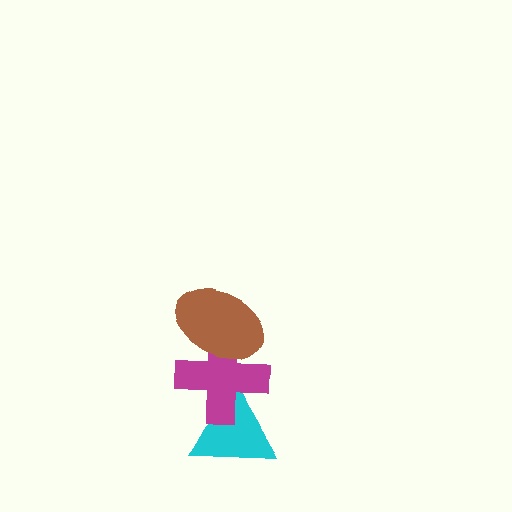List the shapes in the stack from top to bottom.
From top to bottom: the brown ellipse, the magenta cross, the cyan triangle.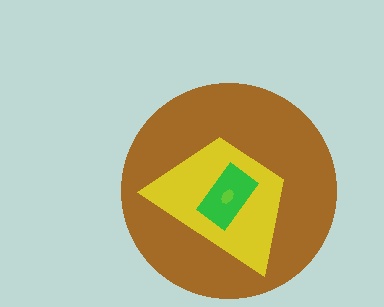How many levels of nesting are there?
4.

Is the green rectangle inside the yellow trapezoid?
Yes.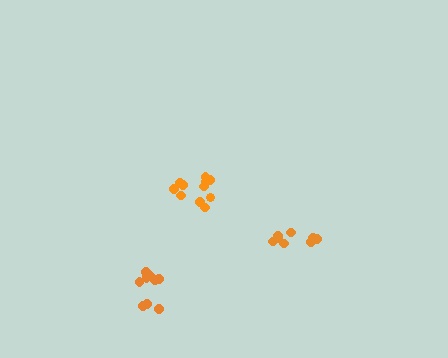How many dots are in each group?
Group 1: 12 dots, Group 2: 8 dots, Group 3: 10 dots (30 total).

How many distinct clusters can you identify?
There are 3 distinct clusters.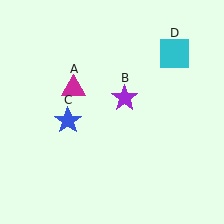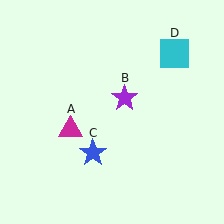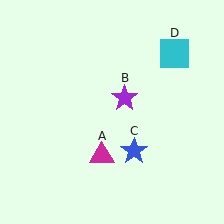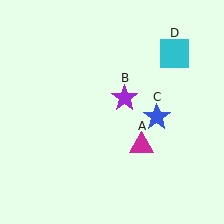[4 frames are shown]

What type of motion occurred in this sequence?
The magenta triangle (object A), blue star (object C) rotated counterclockwise around the center of the scene.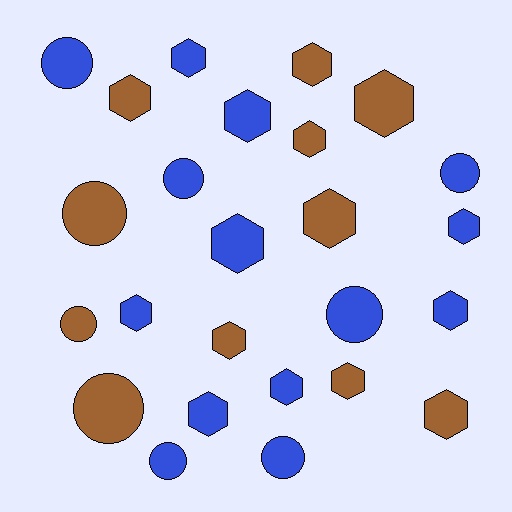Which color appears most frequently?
Blue, with 14 objects.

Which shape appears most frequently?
Hexagon, with 16 objects.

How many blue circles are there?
There are 6 blue circles.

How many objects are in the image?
There are 25 objects.